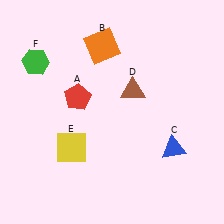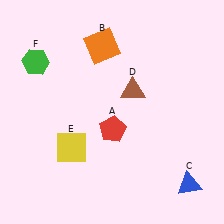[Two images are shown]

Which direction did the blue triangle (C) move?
The blue triangle (C) moved down.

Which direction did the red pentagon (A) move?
The red pentagon (A) moved right.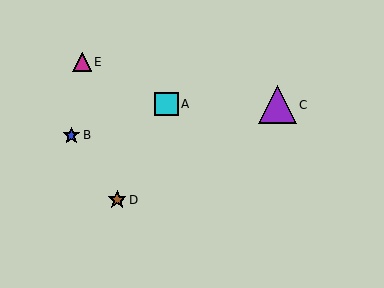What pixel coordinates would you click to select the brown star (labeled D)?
Click at (117, 200) to select the brown star D.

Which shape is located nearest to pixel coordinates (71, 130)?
The blue star (labeled B) at (71, 135) is nearest to that location.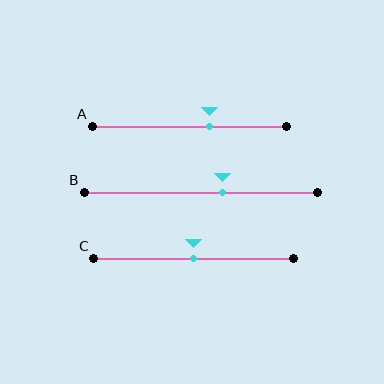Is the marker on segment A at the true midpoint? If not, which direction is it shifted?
No, the marker on segment A is shifted to the right by about 10% of the segment length.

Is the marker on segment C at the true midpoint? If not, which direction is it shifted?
Yes, the marker on segment C is at the true midpoint.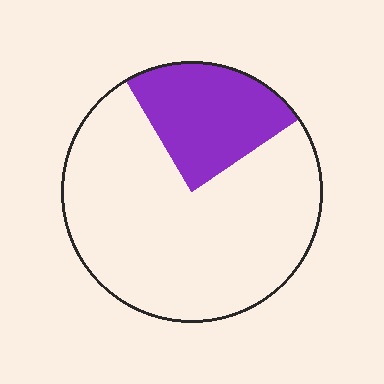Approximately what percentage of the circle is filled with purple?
Approximately 25%.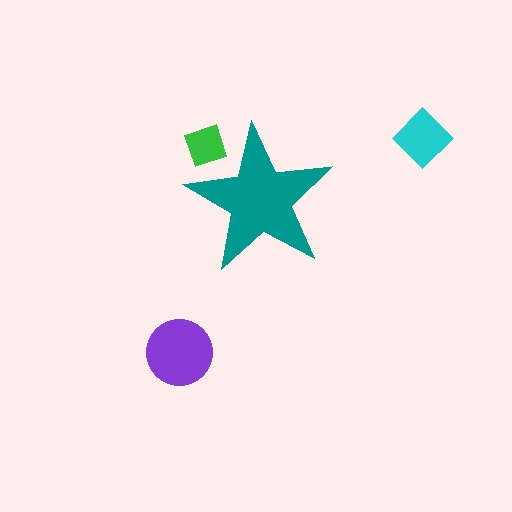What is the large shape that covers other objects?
A teal star.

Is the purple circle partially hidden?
No, the purple circle is fully visible.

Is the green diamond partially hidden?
Yes, the green diamond is partially hidden behind the teal star.